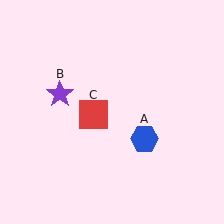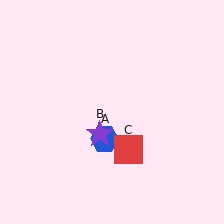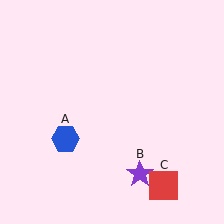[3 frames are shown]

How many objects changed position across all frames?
3 objects changed position: blue hexagon (object A), purple star (object B), red square (object C).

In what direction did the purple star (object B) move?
The purple star (object B) moved down and to the right.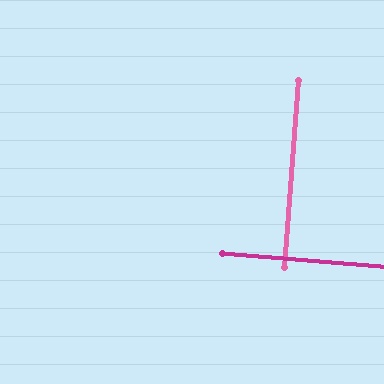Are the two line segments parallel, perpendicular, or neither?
Perpendicular — they meet at approximately 90°.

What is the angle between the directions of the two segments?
Approximately 90 degrees.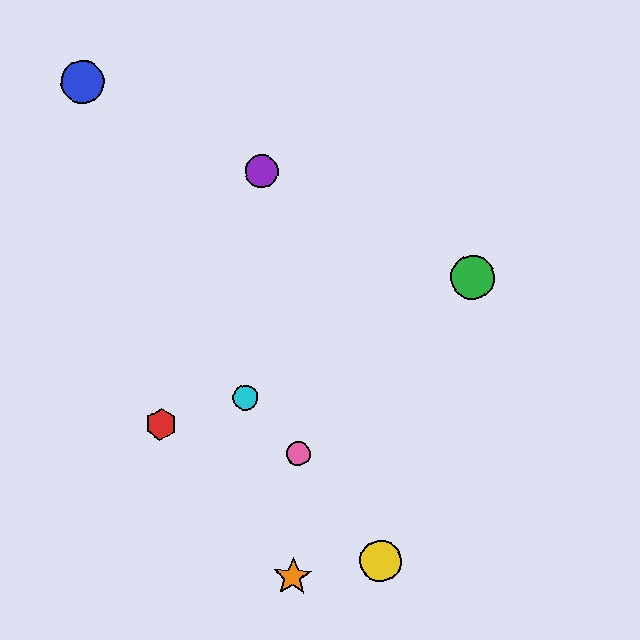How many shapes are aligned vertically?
2 shapes (the orange star, the pink circle) are aligned vertically.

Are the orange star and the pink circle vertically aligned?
Yes, both are at x≈292.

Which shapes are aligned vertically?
The orange star, the pink circle are aligned vertically.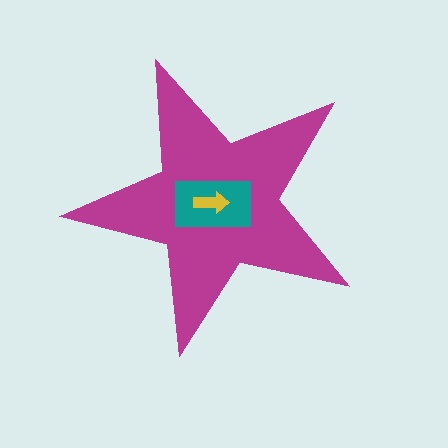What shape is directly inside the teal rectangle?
The yellow arrow.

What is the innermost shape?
The yellow arrow.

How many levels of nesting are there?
3.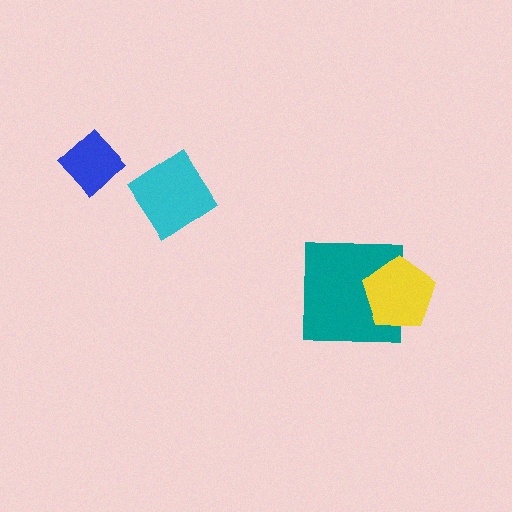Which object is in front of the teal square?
The yellow pentagon is in front of the teal square.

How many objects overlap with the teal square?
1 object overlaps with the teal square.